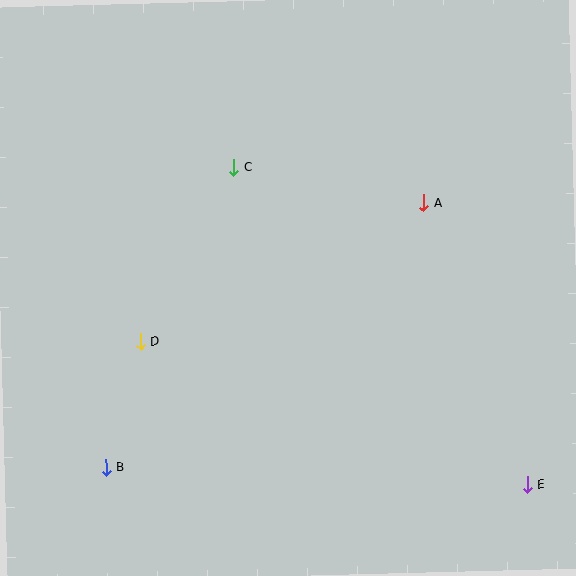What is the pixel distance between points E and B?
The distance between E and B is 422 pixels.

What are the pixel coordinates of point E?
Point E is at (527, 485).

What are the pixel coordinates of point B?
Point B is at (106, 468).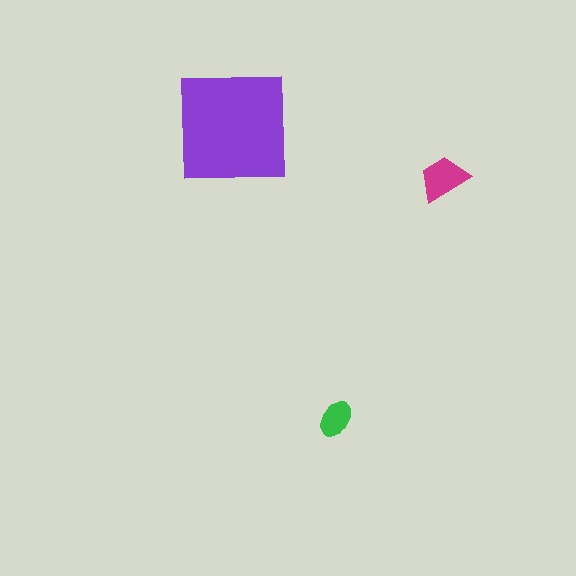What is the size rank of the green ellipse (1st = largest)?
3rd.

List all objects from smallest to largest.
The green ellipse, the magenta trapezoid, the purple square.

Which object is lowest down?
The green ellipse is bottommost.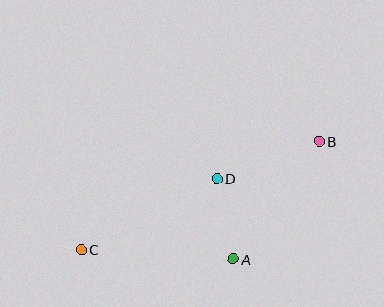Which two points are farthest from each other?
Points B and C are farthest from each other.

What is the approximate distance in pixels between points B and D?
The distance between B and D is approximately 109 pixels.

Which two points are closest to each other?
Points A and D are closest to each other.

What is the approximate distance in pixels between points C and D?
The distance between C and D is approximately 153 pixels.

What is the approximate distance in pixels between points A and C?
The distance between A and C is approximately 152 pixels.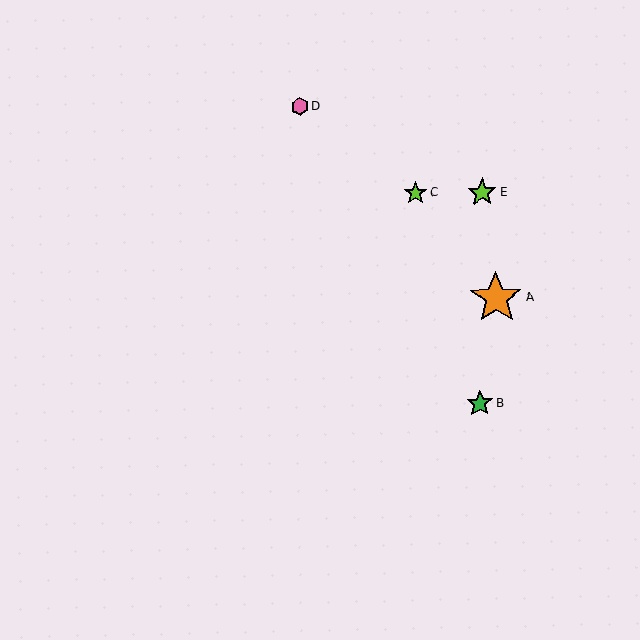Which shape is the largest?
The orange star (labeled A) is the largest.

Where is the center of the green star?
The center of the green star is at (479, 404).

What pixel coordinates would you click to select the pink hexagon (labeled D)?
Click at (300, 107) to select the pink hexagon D.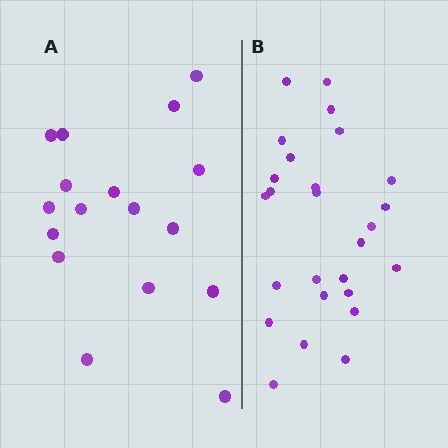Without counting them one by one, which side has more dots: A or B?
Region B (the right region) has more dots.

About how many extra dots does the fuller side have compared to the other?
Region B has roughly 8 or so more dots than region A.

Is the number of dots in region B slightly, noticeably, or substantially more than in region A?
Region B has substantially more. The ratio is roughly 1.5 to 1.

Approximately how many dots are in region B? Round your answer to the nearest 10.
About 30 dots. (The exact count is 26, which rounds to 30.)